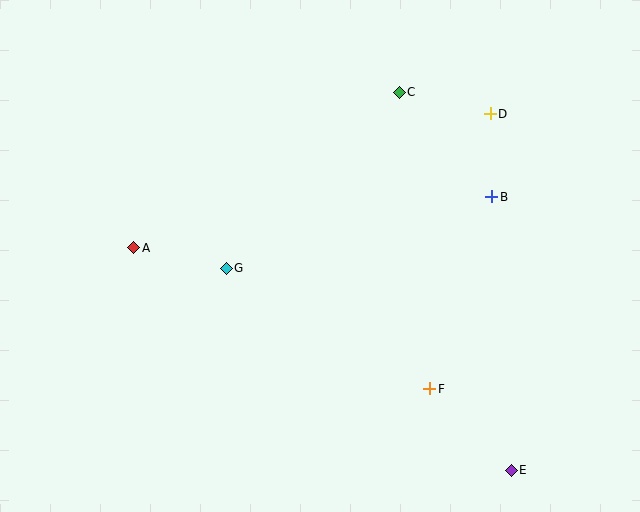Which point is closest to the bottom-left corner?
Point A is closest to the bottom-left corner.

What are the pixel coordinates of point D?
Point D is at (490, 114).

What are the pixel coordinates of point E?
Point E is at (511, 470).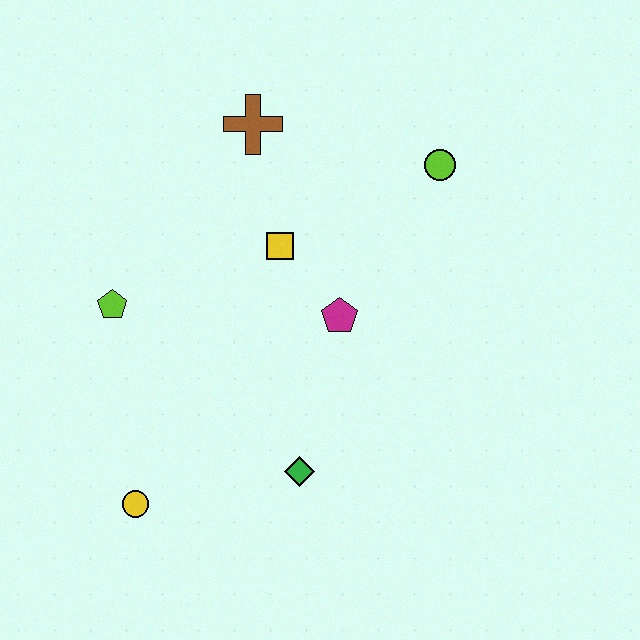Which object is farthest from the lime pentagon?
The lime circle is farthest from the lime pentagon.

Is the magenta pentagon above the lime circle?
No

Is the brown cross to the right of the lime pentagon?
Yes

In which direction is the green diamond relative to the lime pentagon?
The green diamond is to the right of the lime pentagon.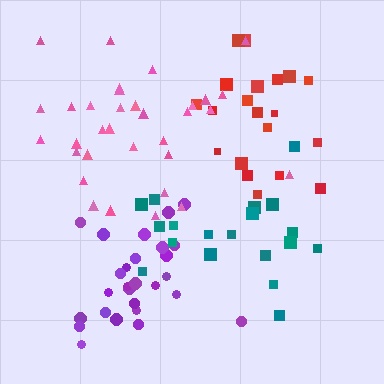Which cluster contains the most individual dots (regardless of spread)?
Pink (33).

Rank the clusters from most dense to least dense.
purple, pink, red, teal.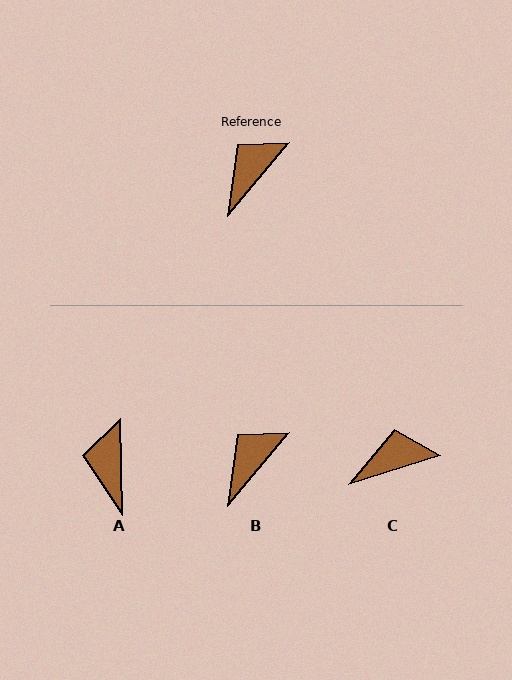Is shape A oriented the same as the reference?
No, it is off by about 41 degrees.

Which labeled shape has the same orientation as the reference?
B.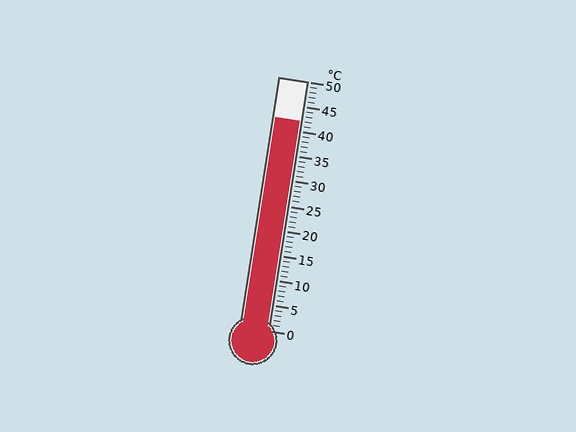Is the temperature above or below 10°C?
The temperature is above 10°C.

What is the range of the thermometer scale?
The thermometer scale ranges from 0°C to 50°C.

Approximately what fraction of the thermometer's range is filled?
The thermometer is filled to approximately 85% of its range.